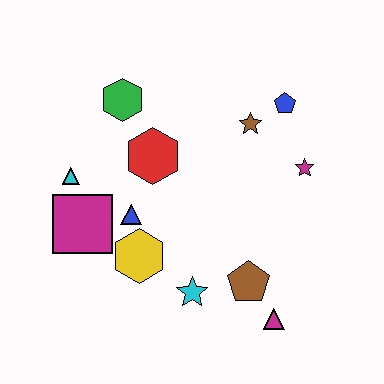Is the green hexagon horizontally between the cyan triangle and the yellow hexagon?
Yes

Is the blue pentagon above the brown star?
Yes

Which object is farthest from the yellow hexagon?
The blue pentagon is farthest from the yellow hexagon.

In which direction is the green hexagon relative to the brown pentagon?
The green hexagon is above the brown pentagon.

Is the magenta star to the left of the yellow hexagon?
No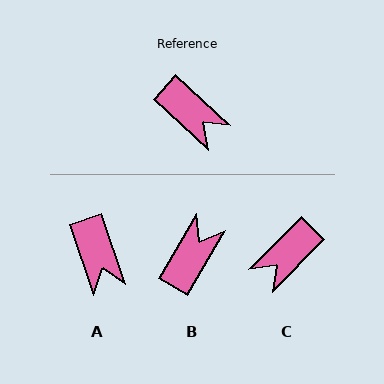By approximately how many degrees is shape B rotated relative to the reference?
Approximately 102 degrees counter-clockwise.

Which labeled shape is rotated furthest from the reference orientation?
B, about 102 degrees away.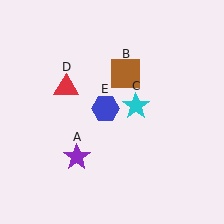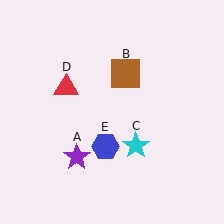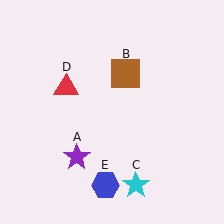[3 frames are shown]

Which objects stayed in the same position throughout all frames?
Purple star (object A) and brown square (object B) and red triangle (object D) remained stationary.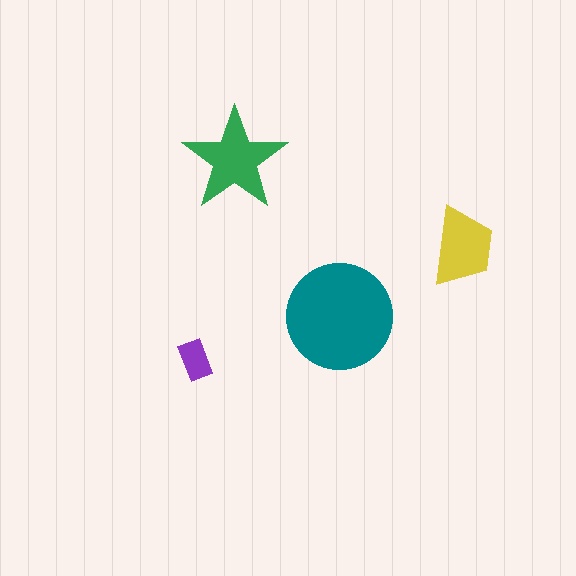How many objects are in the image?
There are 4 objects in the image.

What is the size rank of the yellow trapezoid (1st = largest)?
3rd.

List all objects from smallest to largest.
The purple rectangle, the yellow trapezoid, the green star, the teal circle.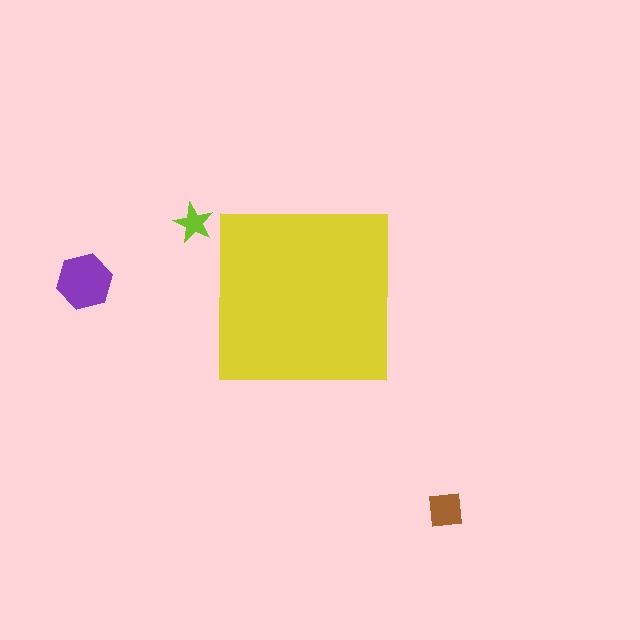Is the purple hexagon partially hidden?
No, the purple hexagon is fully visible.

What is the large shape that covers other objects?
A yellow square.